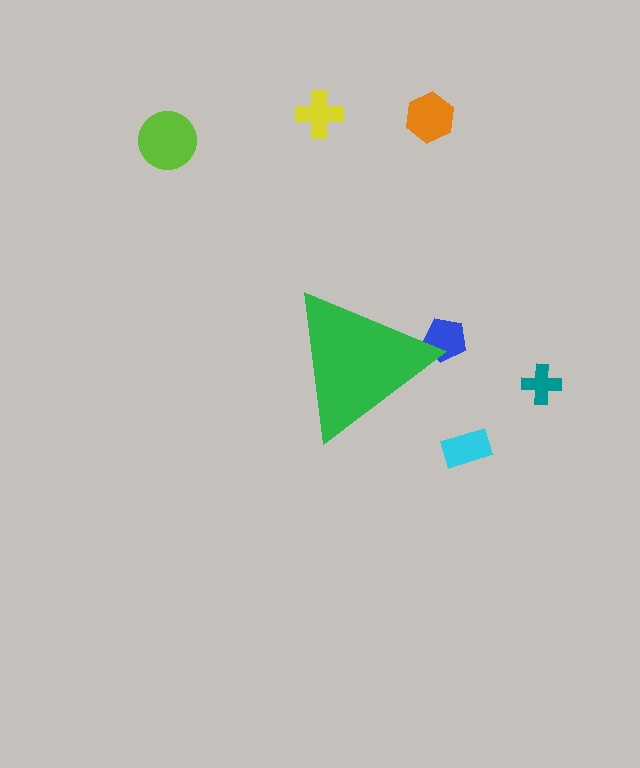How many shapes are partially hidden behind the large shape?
1 shape is partially hidden.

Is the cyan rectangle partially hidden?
No, the cyan rectangle is fully visible.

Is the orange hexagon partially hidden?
No, the orange hexagon is fully visible.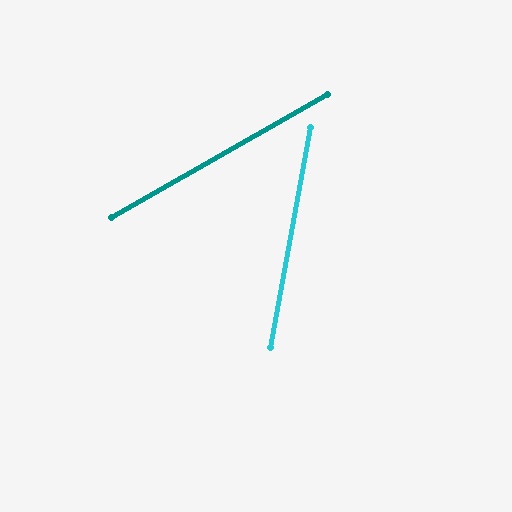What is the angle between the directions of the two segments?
Approximately 50 degrees.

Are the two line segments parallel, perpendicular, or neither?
Neither parallel nor perpendicular — they differ by about 50°.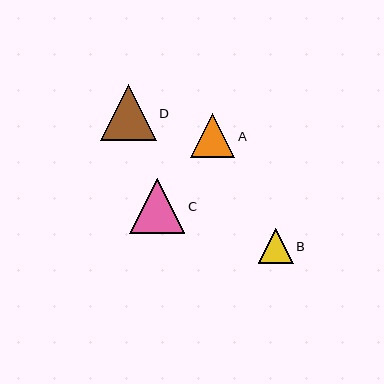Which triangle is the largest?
Triangle D is the largest with a size of approximately 56 pixels.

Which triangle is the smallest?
Triangle B is the smallest with a size of approximately 35 pixels.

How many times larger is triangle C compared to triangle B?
Triangle C is approximately 1.6 times the size of triangle B.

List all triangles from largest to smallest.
From largest to smallest: D, C, A, B.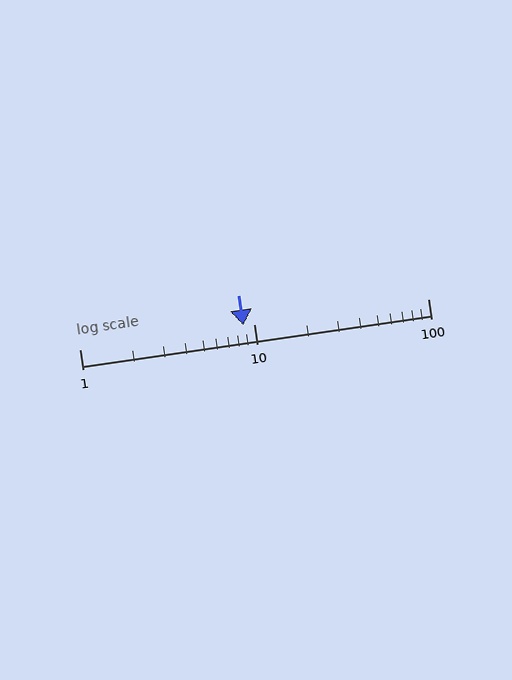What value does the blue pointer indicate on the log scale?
The pointer indicates approximately 8.7.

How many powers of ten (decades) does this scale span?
The scale spans 2 decades, from 1 to 100.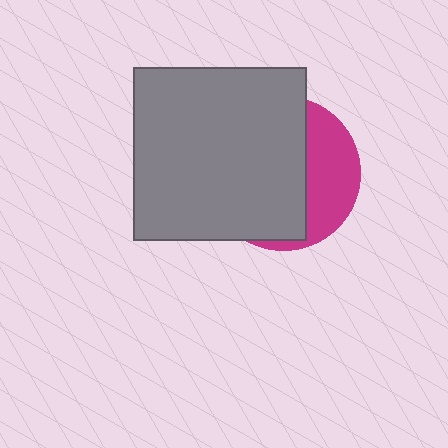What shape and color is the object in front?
The object in front is a gray square.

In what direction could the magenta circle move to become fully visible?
The magenta circle could move right. That would shift it out from behind the gray square entirely.